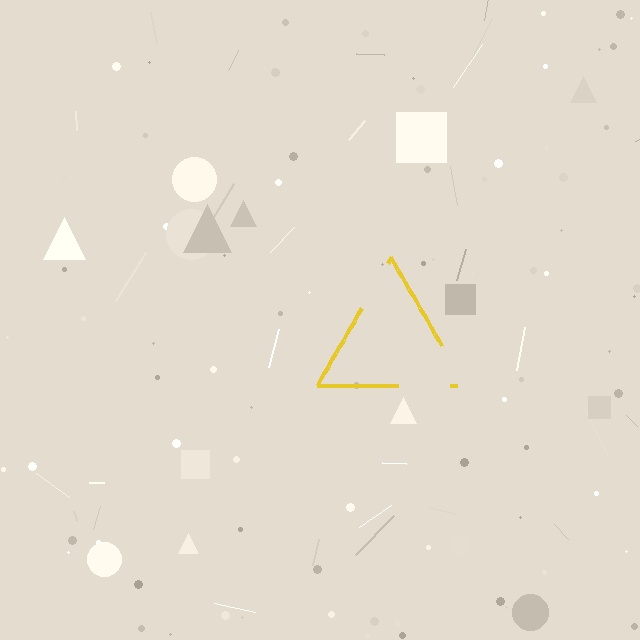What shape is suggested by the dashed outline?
The dashed outline suggests a triangle.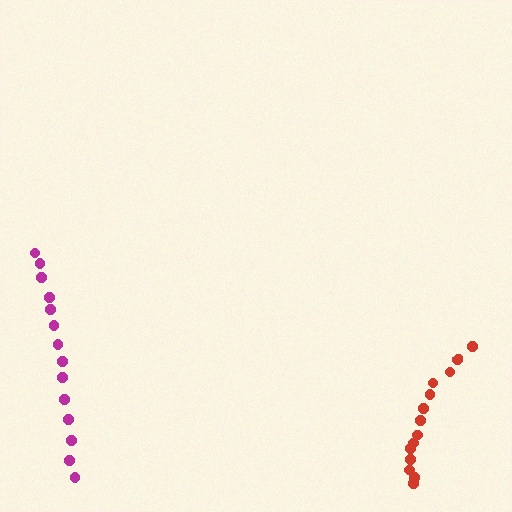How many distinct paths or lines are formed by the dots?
There are 2 distinct paths.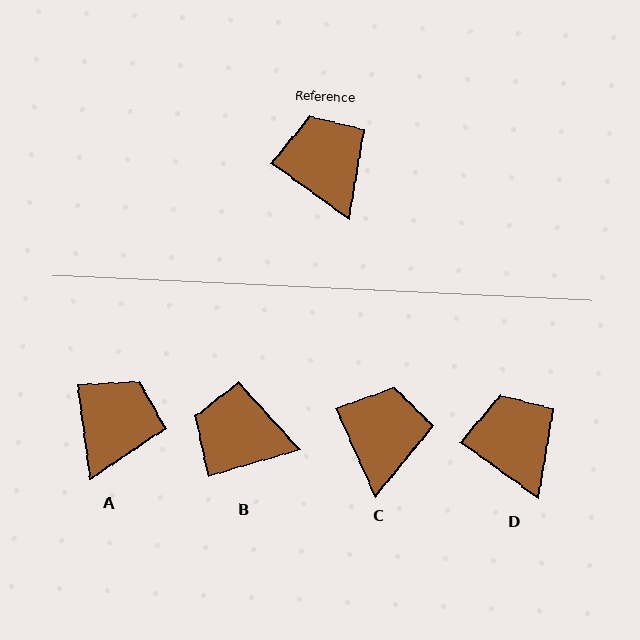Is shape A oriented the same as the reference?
No, it is off by about 47 degrees.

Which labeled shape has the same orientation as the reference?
D.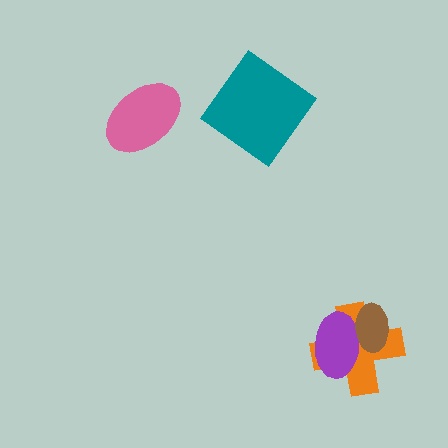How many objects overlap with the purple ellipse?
2 objects overlap with the purple ellipse.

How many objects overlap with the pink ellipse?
0 objects overlap with the pink ellipse.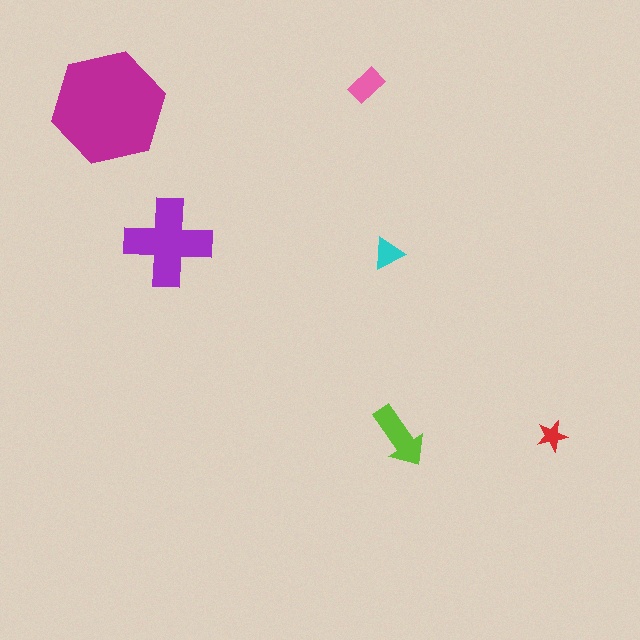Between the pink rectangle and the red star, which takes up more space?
The pink rectangle.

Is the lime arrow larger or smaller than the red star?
Larger.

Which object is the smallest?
The red star.